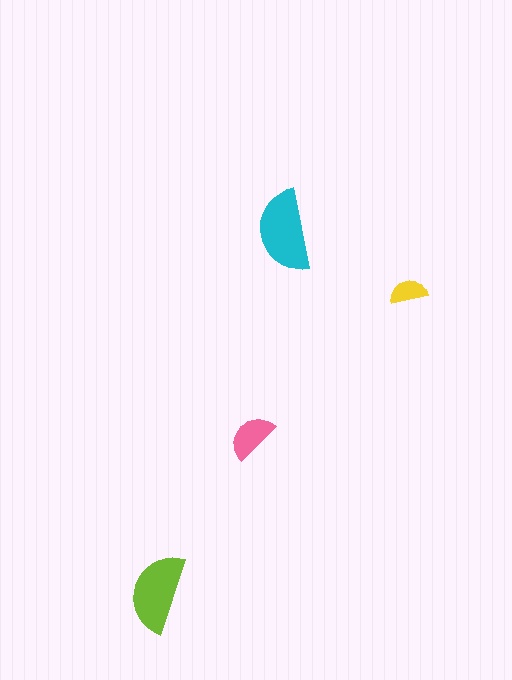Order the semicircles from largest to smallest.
the cyan one, the lime one, the pink one, the yellow one.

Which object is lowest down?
The lime semicircle is bottommost.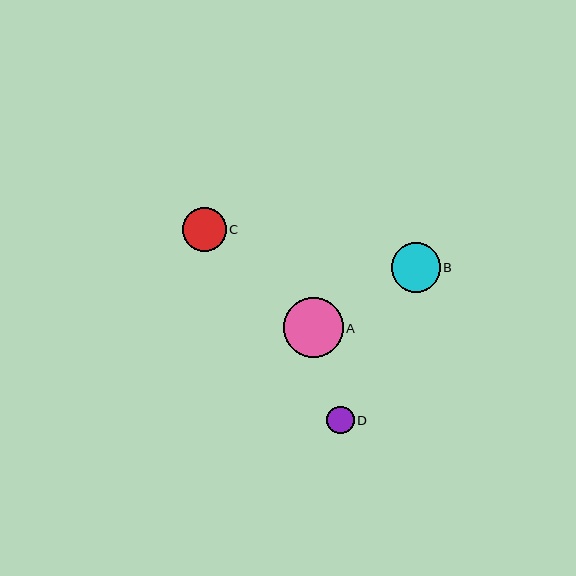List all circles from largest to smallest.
From largest to smallest: A, B, C, D.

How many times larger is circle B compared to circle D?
Circle B is approximately 1.8 times the size of circle D.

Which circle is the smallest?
Circle D is the smallest with a size of approximately 28 pixels.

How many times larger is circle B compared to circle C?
Circle B is approximately 1.1 times the size of circle C.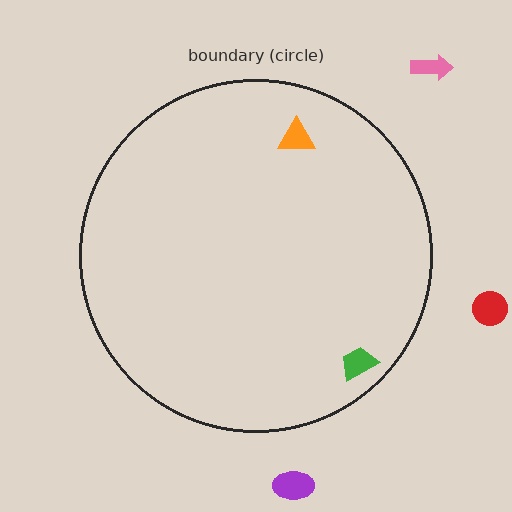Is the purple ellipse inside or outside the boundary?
Outside.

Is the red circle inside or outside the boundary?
Outside.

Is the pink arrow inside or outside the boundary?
Outside.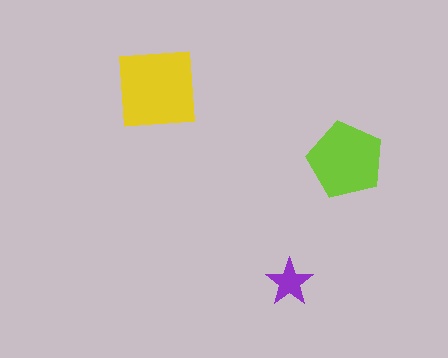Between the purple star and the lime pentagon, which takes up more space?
The lime pentagon.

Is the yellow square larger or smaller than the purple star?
Larger.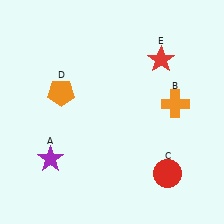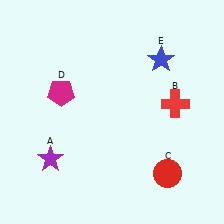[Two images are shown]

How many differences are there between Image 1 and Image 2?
There are 3 differences between the two images.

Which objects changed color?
B changed from orange to red. D changed from orange to magenta. E changed from red to blue.